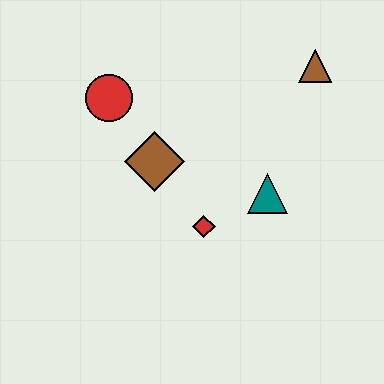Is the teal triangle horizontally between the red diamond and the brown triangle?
Yes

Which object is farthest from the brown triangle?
The red circle is farthest from the brown triangle.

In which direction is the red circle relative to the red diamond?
The red circle is above the red diamond.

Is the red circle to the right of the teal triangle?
No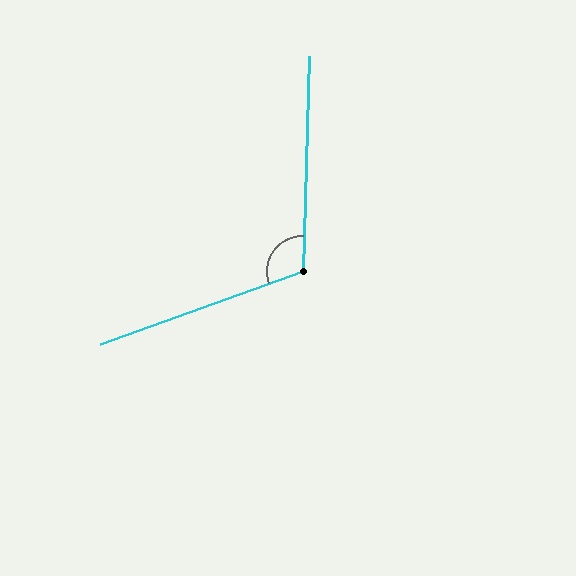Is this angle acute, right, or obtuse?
It is obtuse.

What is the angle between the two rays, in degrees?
Approximately 111 degrees.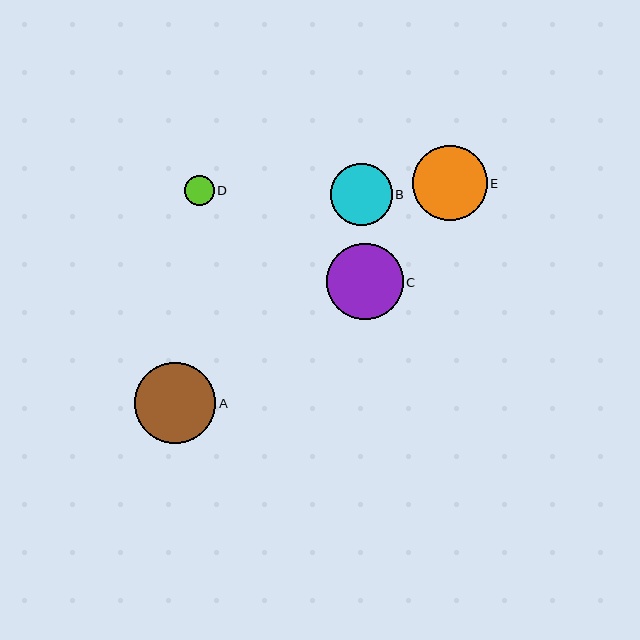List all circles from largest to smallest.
From largest to smallest: A, C, E, B, D.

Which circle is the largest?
Circle A is the largest with a size of approximately 81 pixels.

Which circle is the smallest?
Circle D is the smallest with a size of approximately 30 pixels.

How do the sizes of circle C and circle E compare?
Circle C and circle E are approximately the same size.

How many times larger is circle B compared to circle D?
Circle B is approximately 2.0 times the size of circle D.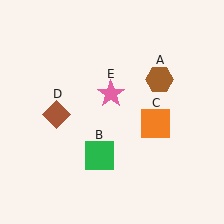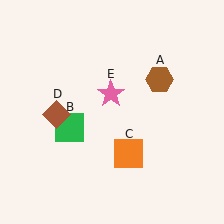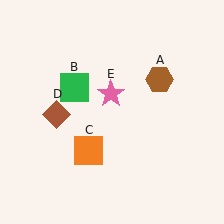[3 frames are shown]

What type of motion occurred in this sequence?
The green square (object B), orange square (object C) rotated clockwise around the center of the scene.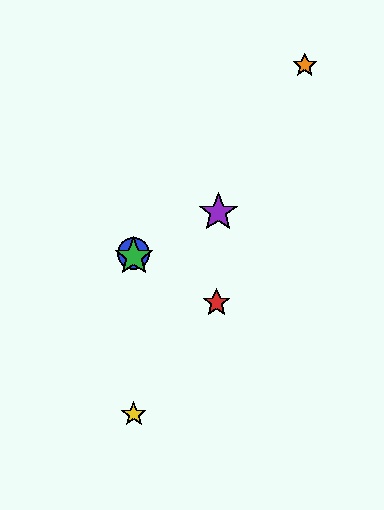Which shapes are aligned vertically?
The blue circle, the green star, the yellow star are aligned vertically.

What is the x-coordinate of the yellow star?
The yellow star is at x≈134.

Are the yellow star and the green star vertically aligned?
Yes, both are at x≈134.